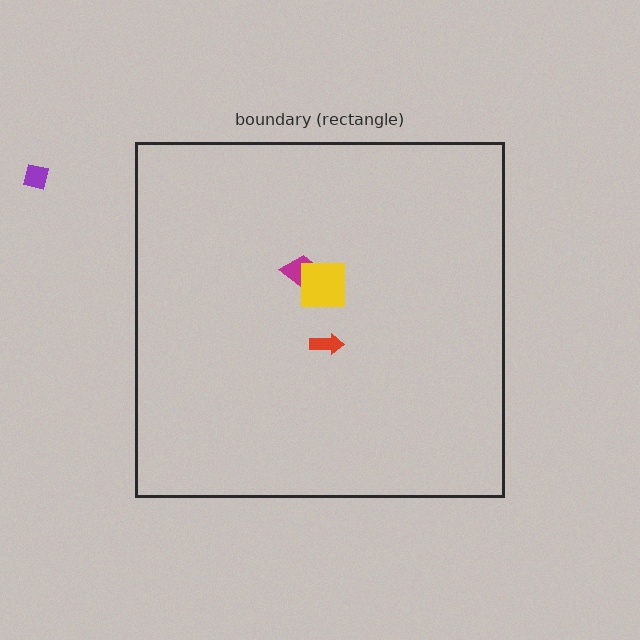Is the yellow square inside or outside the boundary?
Inside.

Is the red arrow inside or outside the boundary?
Inside.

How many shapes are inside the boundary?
3 inside, 1 outside.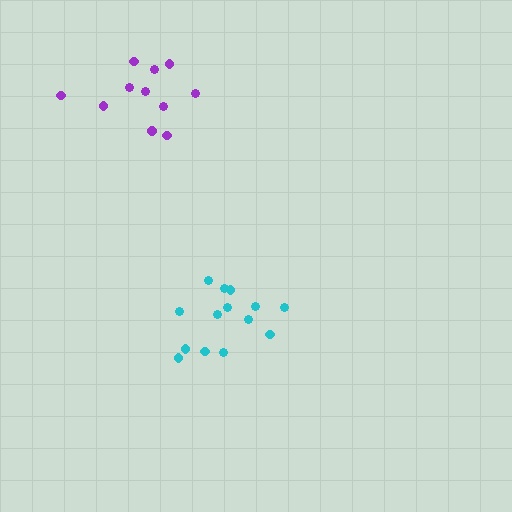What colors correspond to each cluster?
The clusters are colored: cyan, purple.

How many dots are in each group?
Group 1: 14 dots, Group 2: 11 dots (25 total).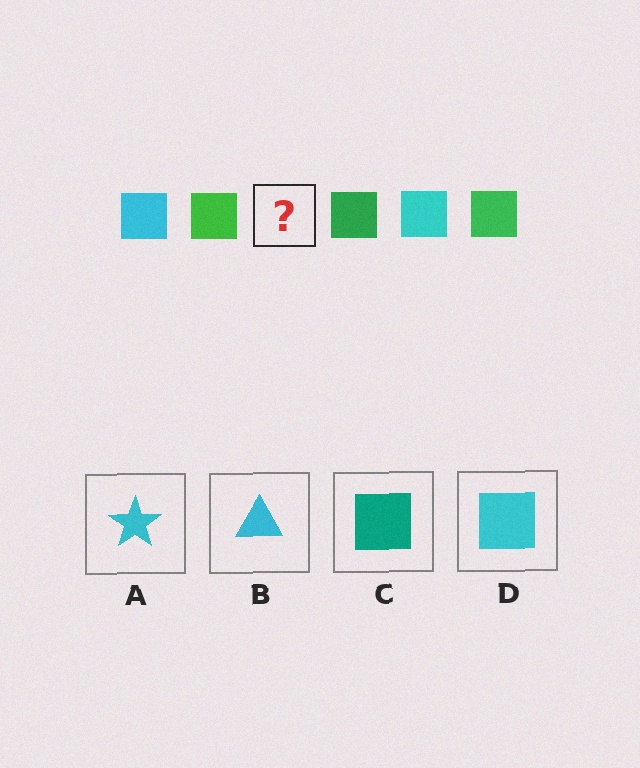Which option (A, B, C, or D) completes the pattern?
D.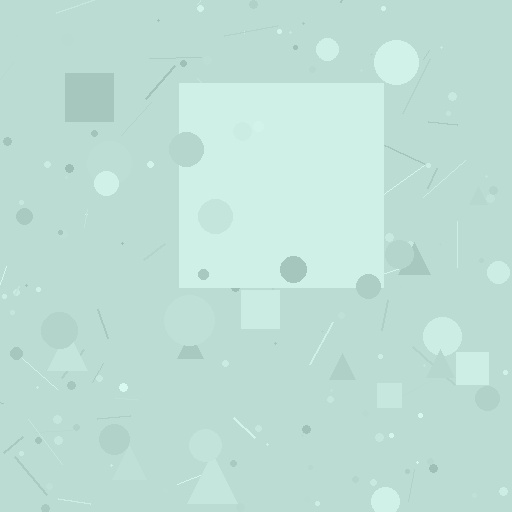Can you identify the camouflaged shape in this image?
The camouflaged shape is a square.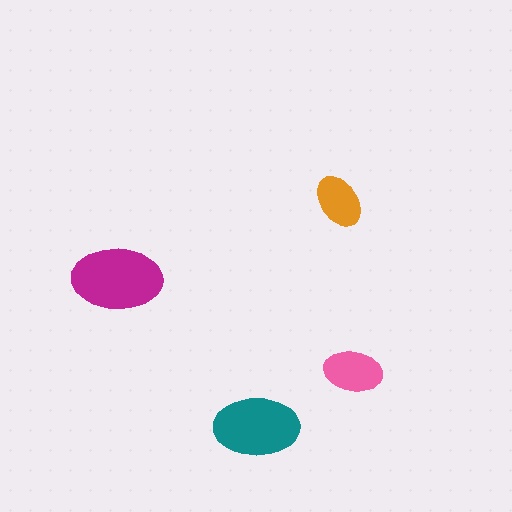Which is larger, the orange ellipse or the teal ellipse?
The teal one.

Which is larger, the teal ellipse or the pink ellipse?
The teal one.